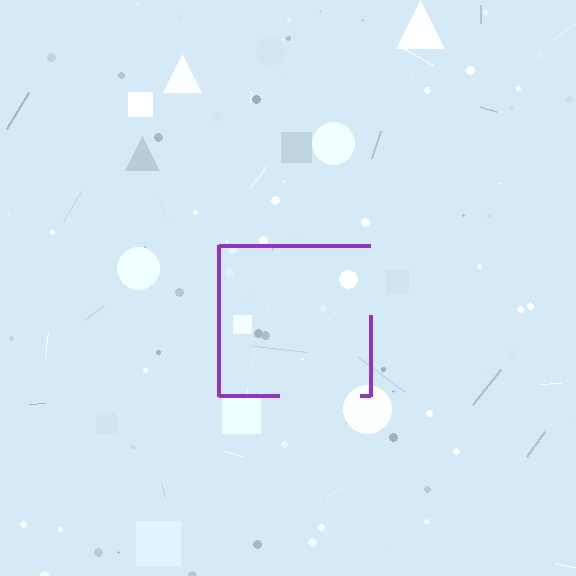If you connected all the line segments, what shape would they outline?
They would outline a square.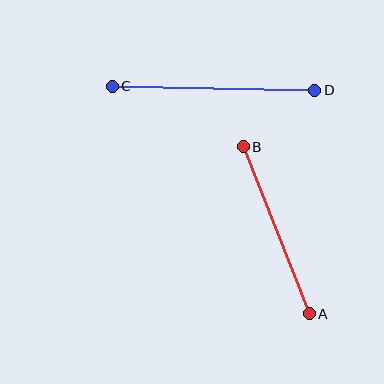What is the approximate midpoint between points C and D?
The midpoint is at approximately (214, 88) pixels.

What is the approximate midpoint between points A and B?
The midpoint is at approximately (276, 230) pixels.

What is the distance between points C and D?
The distance is approximately 203 pixels.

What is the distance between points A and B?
The distance is approximately 179 pixels.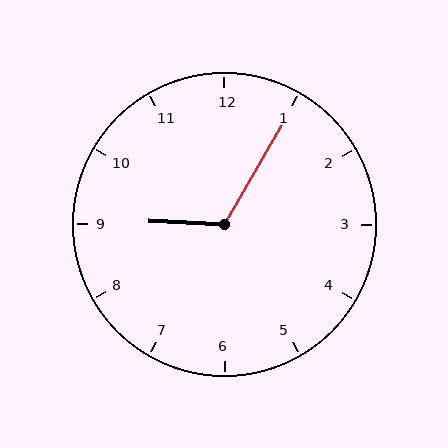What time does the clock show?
9:05.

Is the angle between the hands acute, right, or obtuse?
It is obtuse.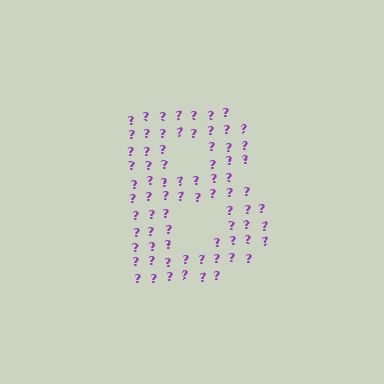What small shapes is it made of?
It is made of small question marks.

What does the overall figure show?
The overall figure shows the letter B.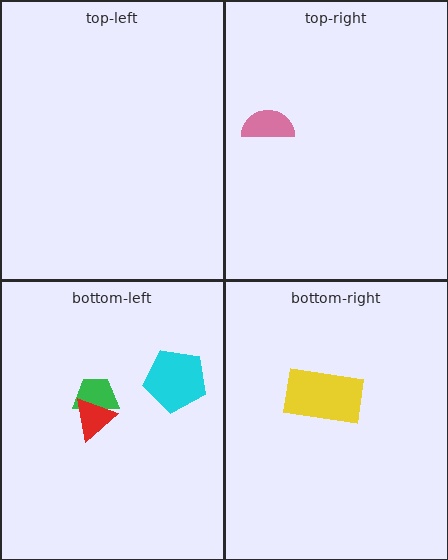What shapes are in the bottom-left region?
The cyan pentagon, the green trapezoid, the red triangle.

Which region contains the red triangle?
The bottom-left region.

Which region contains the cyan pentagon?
The bottom-left region.